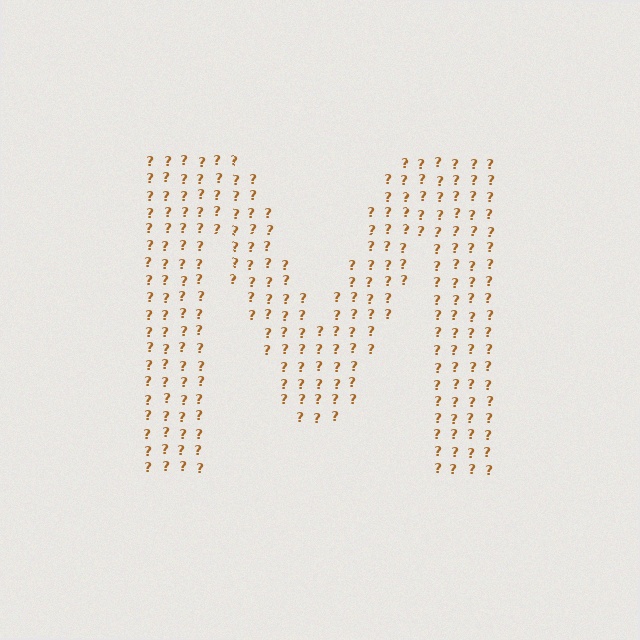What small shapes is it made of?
It is made of small question marks.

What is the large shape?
The large shape is the letter M.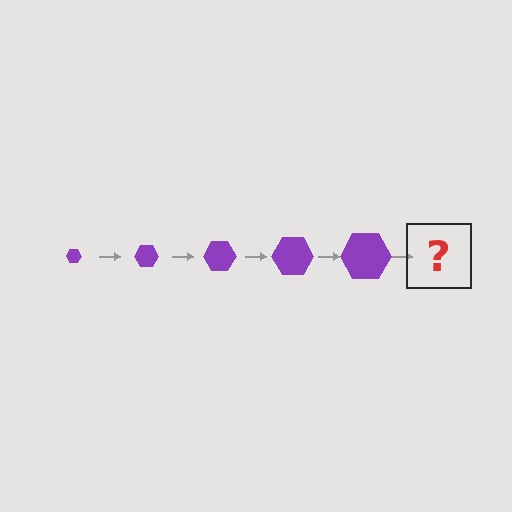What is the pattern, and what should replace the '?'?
The pattern is that the hexagon gets progressively larger each step. The '?' should be a purple hexagon, larger than the previous one.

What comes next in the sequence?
The next element should be a purple hexagon, larger than the previous one.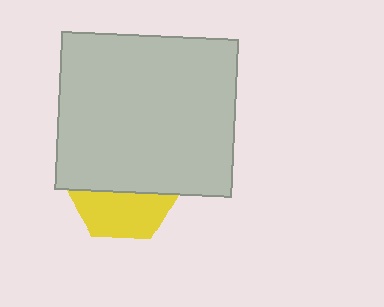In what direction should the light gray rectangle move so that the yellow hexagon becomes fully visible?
The light gray rectangle should move up. That is the shortest direction to clear the overlap and leave the yellow hexagon fully visible.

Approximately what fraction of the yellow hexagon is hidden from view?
Roughly 58% of the yellow hexagon is hidden behind the light gray rectangle.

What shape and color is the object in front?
The object in front is a light gray rectangle.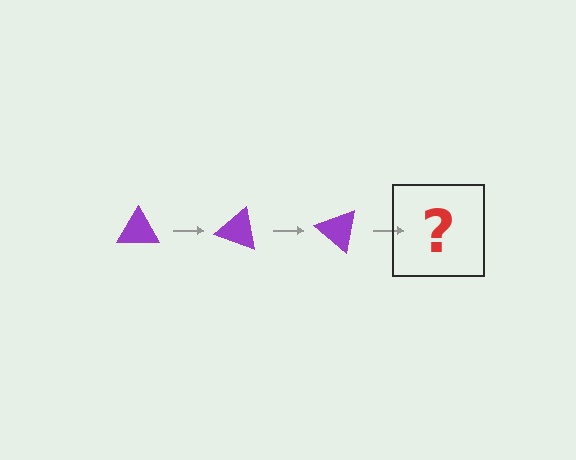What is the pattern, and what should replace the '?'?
The pattern is that the triangle rotates 20 degrees each step. The '?' should be a purple triangle rotated 60 degrees.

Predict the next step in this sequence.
The next step is a purple triangle rotated 60 degrees.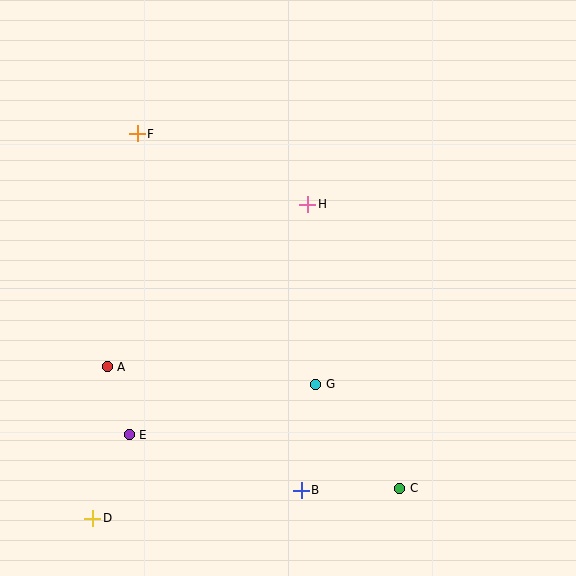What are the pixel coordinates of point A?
Point A is at (107, 367).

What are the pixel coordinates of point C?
Point C is at (400, 488).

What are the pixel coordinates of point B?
Point B is at (301, 490).